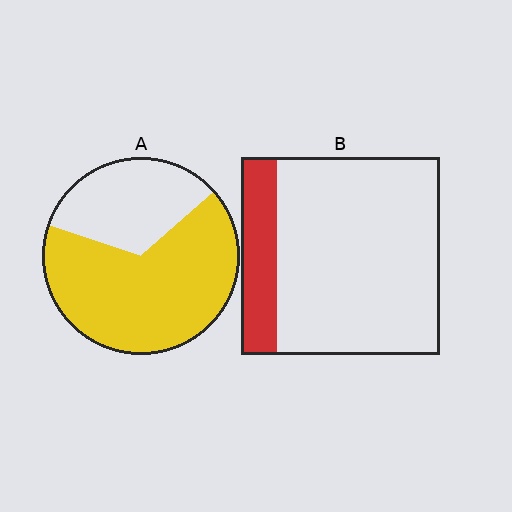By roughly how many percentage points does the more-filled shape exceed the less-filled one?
By roughly 50 percentage points (A over B).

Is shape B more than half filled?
No.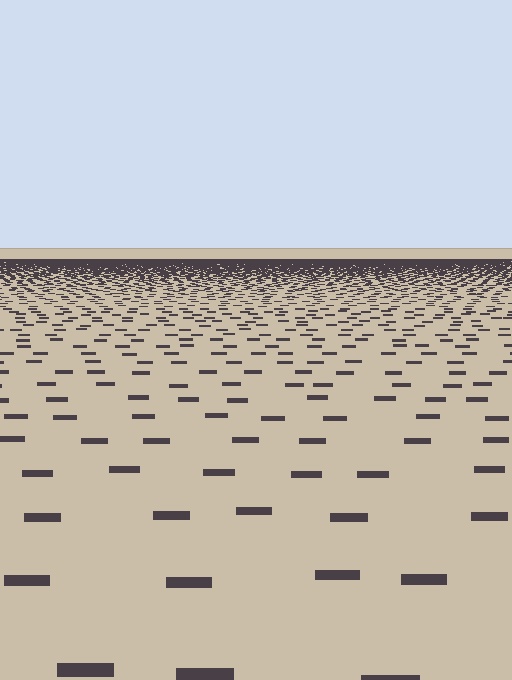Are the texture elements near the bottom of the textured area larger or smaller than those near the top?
Larger. Near the bottom, elements are closer to the viewer and appear at a bigger on-screen size.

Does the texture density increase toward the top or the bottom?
Density increases toward the top.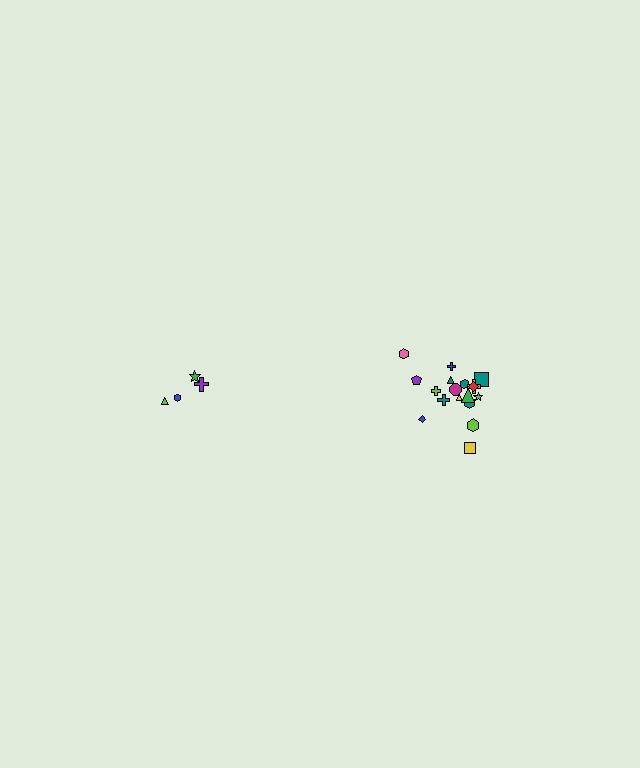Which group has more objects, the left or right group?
The right group.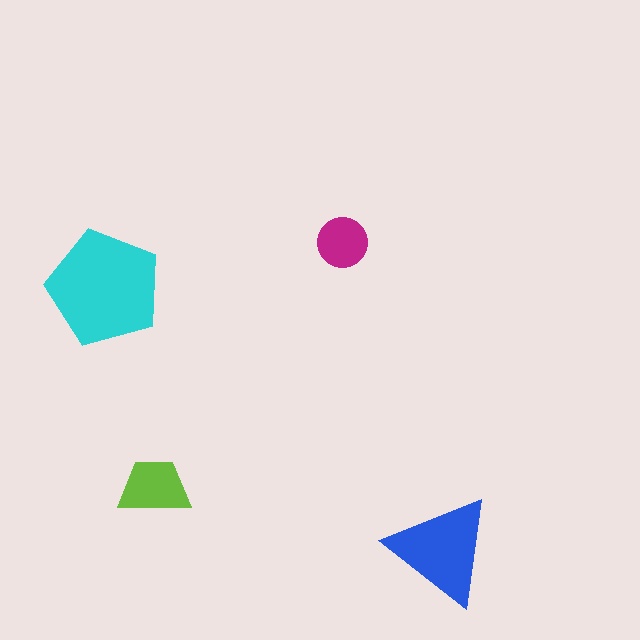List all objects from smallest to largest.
The magenta circle, the lime trapezoid, the blue triangle, the cyan pentagon.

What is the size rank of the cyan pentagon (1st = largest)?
1st.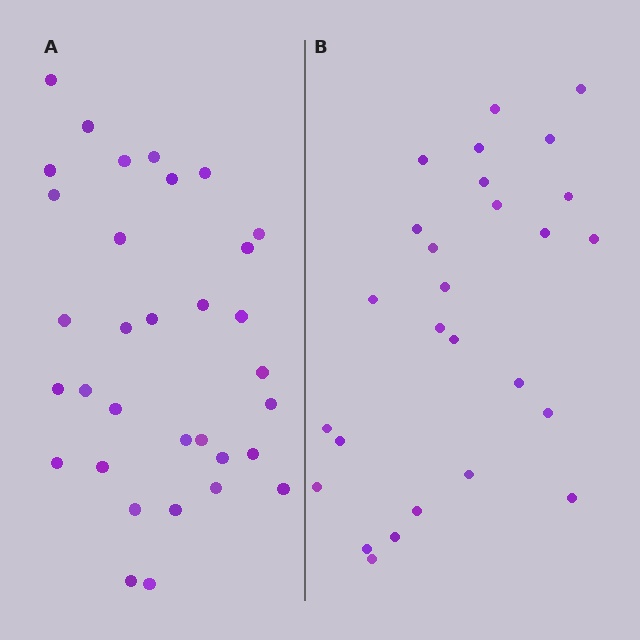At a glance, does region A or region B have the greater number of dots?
Region A (the left region) has more dots.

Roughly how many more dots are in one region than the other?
Region A has about 6 more dots than region B.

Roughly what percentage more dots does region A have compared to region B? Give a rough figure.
About 20% more.